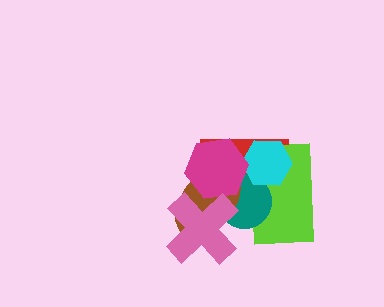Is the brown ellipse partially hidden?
Yes, it is partially covered by another shape.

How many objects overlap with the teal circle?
6 objects overlap with the teal circle.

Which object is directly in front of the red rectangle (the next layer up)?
The lime rectangle is directly in front of the red rectangle.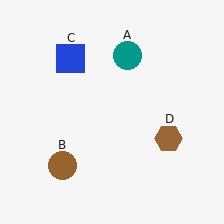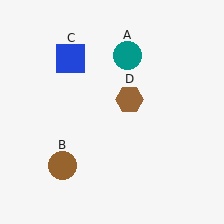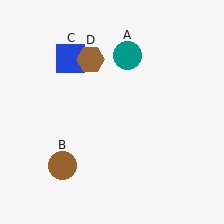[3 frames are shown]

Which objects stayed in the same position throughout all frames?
Teal circle (object A) and brown circle (object B) and blue square (object C) remained stationary.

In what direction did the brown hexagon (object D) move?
The brown hexagon (object D) moved up and to the left.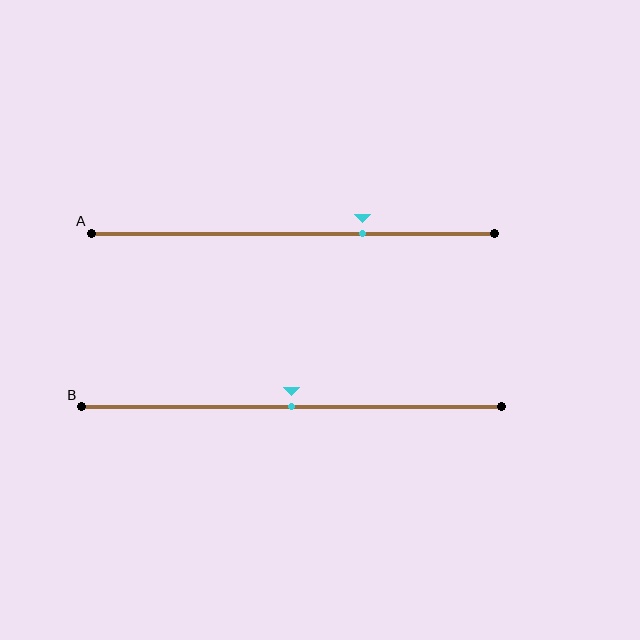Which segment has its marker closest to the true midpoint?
Segment B has its marker closest to the true midpoint.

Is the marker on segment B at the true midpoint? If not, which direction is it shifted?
Yes, the marker on segment B is at the true midpoint.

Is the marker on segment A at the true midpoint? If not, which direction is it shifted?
No, the marker on segment A is shifted to the right by about 17% of the segment length.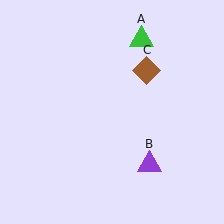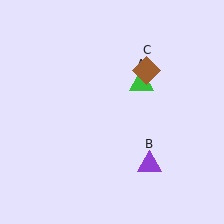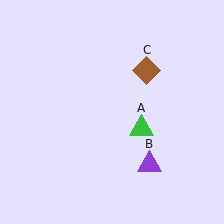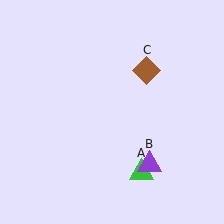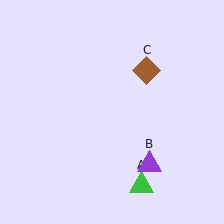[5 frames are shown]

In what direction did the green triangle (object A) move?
The green triangle (object A) moved down.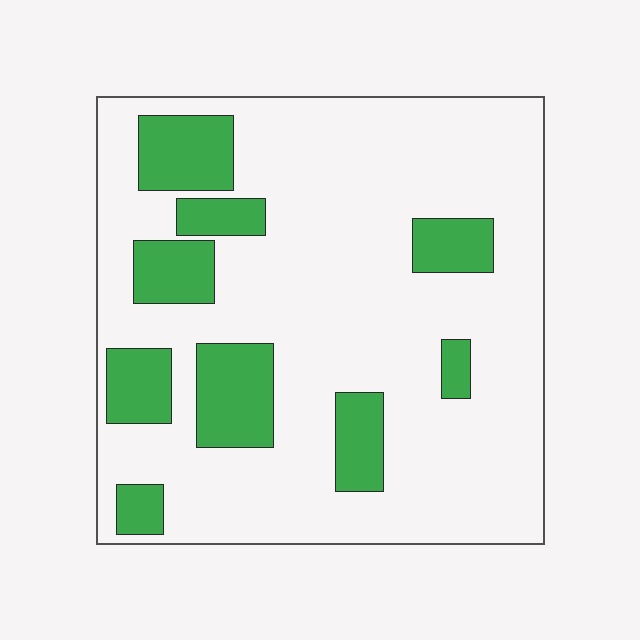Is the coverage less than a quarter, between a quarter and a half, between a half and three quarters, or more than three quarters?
Less than a quarter.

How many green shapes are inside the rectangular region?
9.